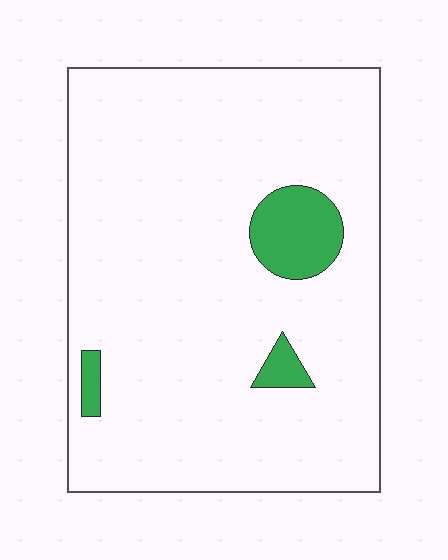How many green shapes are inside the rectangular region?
3.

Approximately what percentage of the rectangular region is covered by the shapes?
Approximately 10%.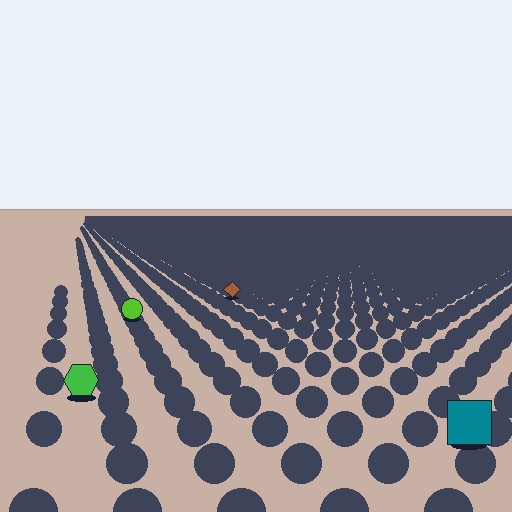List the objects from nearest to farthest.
From nearest to farthest: the teal square, the green hexagon, the lime circle, the brown diamond.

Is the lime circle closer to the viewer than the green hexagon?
No. The green hexagon is closer — you can tell from the texture gradient: the ground texture is coarser near it.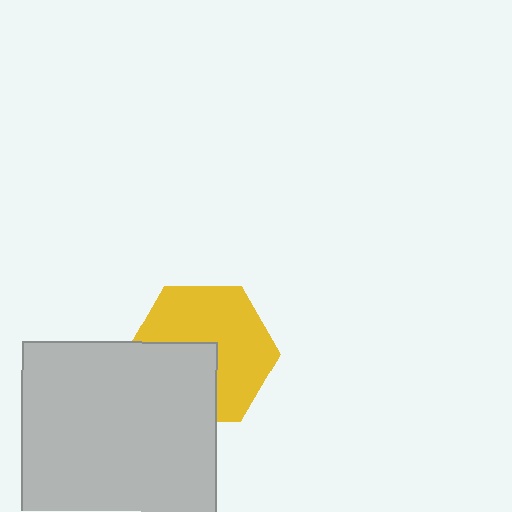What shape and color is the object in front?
The object in front is a light gray square.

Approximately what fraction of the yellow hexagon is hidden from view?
Roughly 38% of the yellow hexagon is hidden behind the light gray square.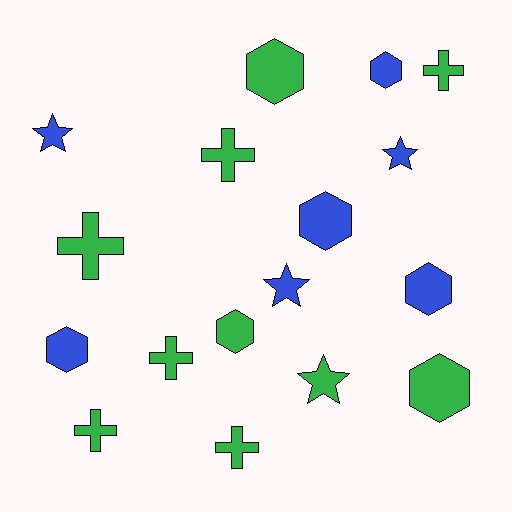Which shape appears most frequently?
Hexagon, with 7 objects.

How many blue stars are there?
There are 3 blue stars.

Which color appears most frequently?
Green, with 10 objects.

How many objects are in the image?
There are 17 objects.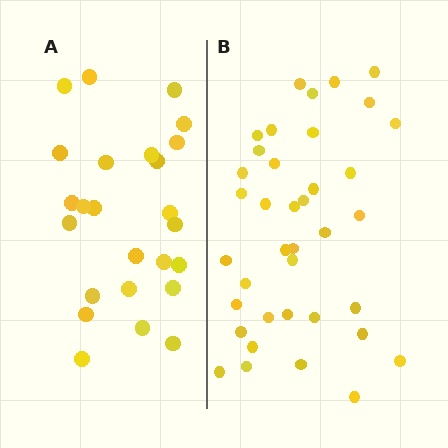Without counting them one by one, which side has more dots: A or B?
Region B (the right region) has more dots.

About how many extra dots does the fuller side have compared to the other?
Region B has approximately 15 more dots than region A.